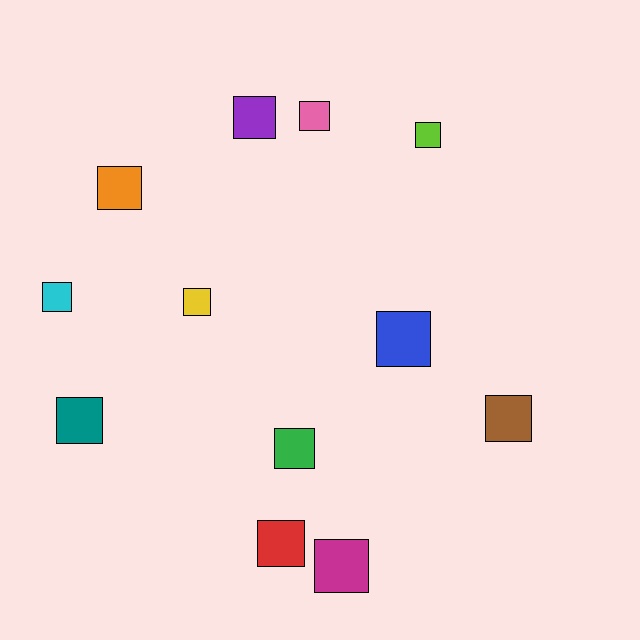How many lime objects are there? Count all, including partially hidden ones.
There is 1 lime object.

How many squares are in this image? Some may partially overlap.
There are 12 squares.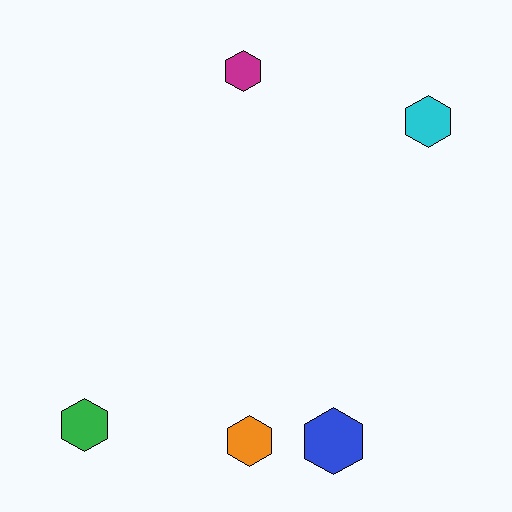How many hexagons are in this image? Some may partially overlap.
There are 5 hexagons.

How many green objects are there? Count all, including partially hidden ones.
There is 1 green object.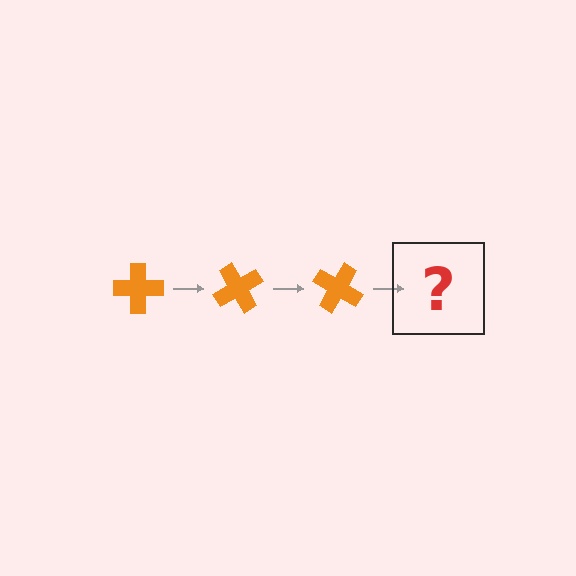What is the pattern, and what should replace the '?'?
The pattern is that the cross rotates 60 degrees each step. The '?' should be an orange cross rotated 180 degrees.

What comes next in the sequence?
The next element should be an orange cross rotated 180 degrees.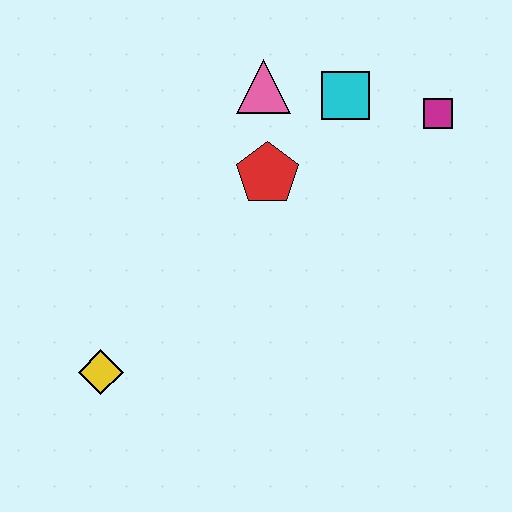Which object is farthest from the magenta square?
The yellow diamond is farthest from the magenta square.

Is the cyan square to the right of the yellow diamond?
Yes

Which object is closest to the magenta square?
The cyan square is closest to the magenta square.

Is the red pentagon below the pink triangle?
Yes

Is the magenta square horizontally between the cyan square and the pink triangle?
No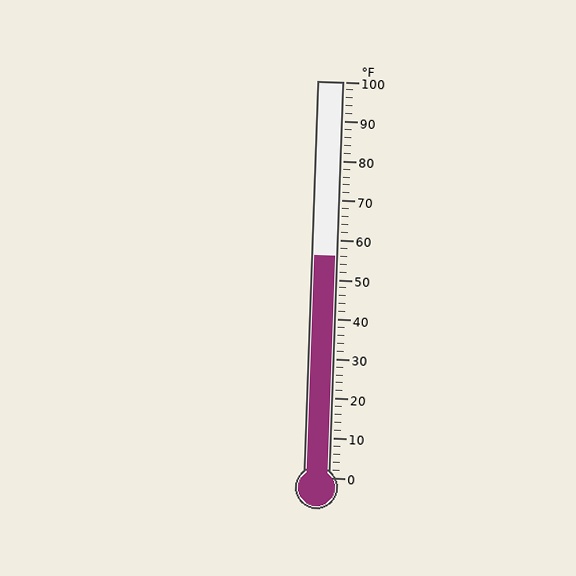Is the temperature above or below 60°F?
The temperature is below 60°F.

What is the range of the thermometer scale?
The thermometer scale ranges from 0°F to 100°F.